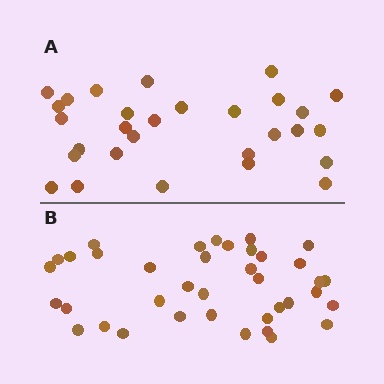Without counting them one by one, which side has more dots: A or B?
Region B (the bottom region) has more dots.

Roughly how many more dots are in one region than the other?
Region B has roughly 8 or so more dots than region A.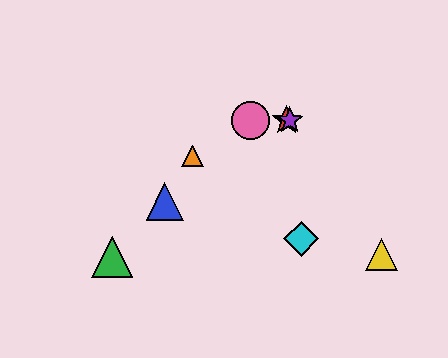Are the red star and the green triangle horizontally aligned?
No, the red star is at y≈120 and the green triangle is at y≈257.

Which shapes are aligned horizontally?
The red star, the purple star, the pink circle are aligned horizontally.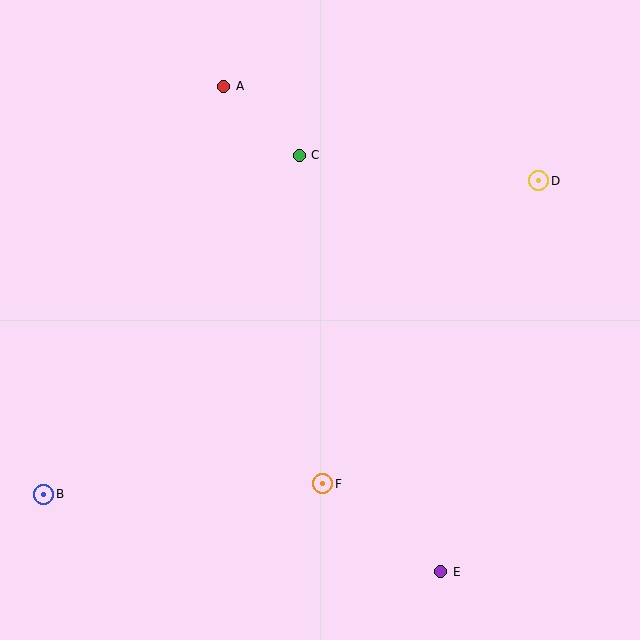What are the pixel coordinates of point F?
Point F is at (323, 484).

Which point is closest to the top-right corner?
Point D is closest to the top-right corner.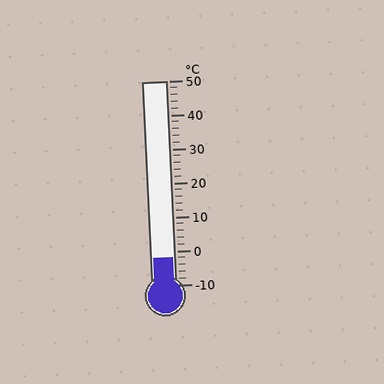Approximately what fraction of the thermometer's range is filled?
The thermometer is filled to approximately 15% of its range.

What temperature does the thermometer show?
The thermometer shows approximately -2°C.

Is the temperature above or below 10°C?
The temperature is below 10°C.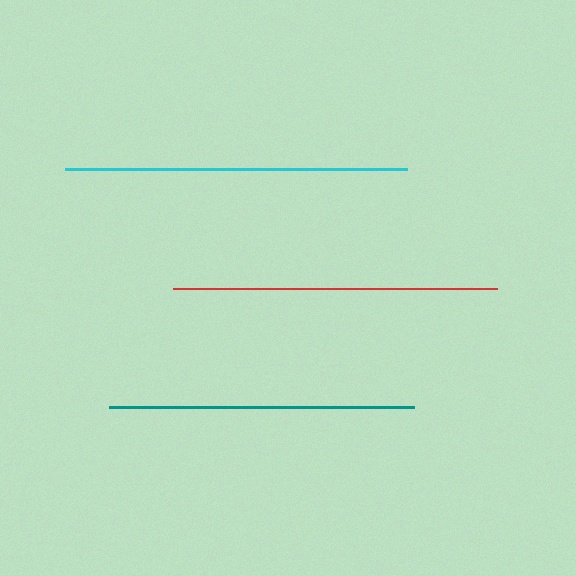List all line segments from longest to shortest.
From longest to shortest: cyan, red, teal.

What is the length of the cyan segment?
The cyan segment is approximately 343 pixels long.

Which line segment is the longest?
The cyan line is the longest at approximately 343 pixels.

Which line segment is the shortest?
The teal line is the shortest at approximately 305 pixels.